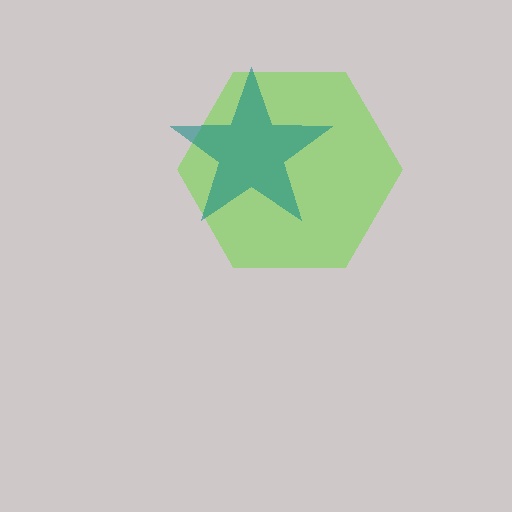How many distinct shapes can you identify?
There are 2 distinct shapes: a lime hexagon, a teal star.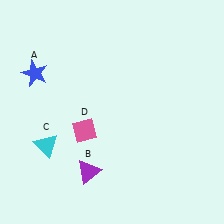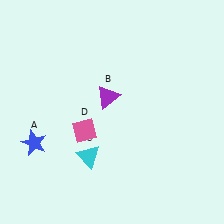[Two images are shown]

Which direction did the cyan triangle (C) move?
The cyan triangle (C) moved right.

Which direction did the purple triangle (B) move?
The purple triangle (B) moved up.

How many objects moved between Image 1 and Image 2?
3 objects moved between the two images.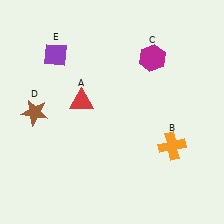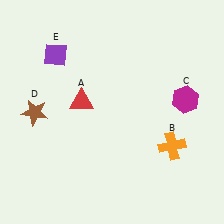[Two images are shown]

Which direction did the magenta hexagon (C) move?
The magenta hexagon (C) moved down.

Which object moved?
The magenta hexagon (C) moved down.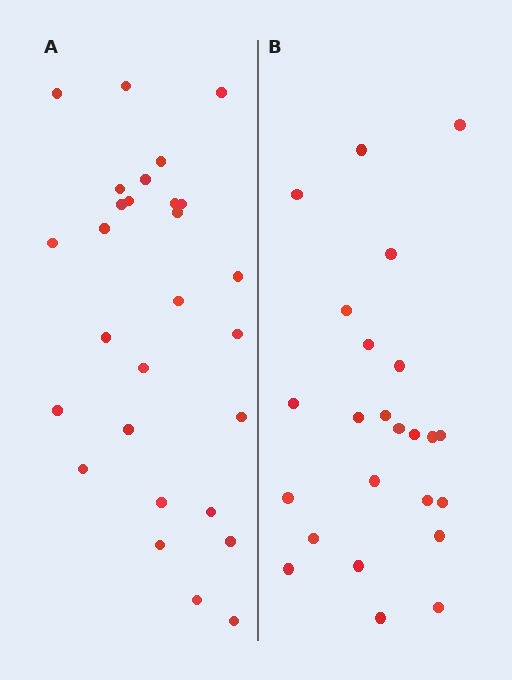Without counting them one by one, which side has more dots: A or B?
Region A (the left region) has more dots.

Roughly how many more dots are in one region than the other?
Region A has about 4 more dots than region B.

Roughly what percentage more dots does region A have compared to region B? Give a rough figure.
About 15% more.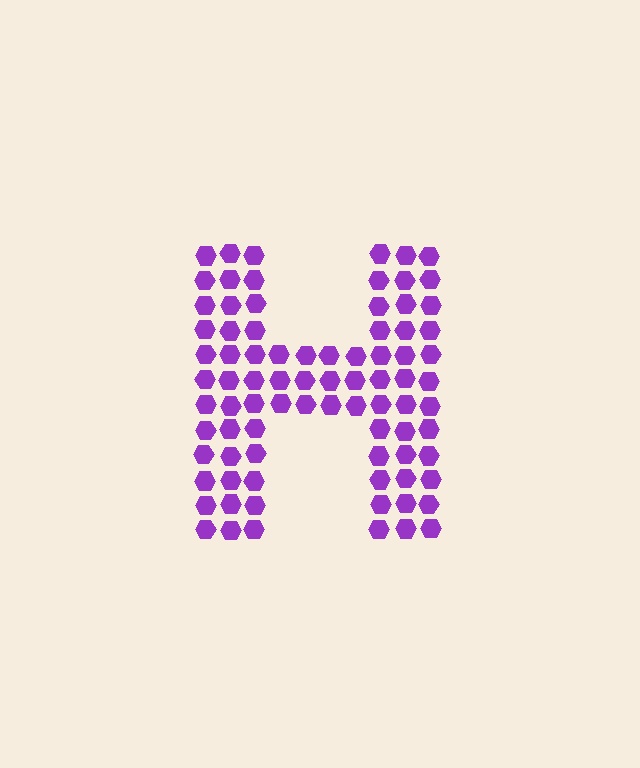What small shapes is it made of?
It is made of small hexagons.